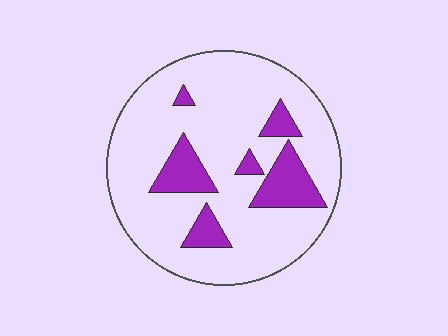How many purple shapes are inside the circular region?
6.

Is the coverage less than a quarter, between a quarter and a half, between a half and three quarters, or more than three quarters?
Less than a quarter.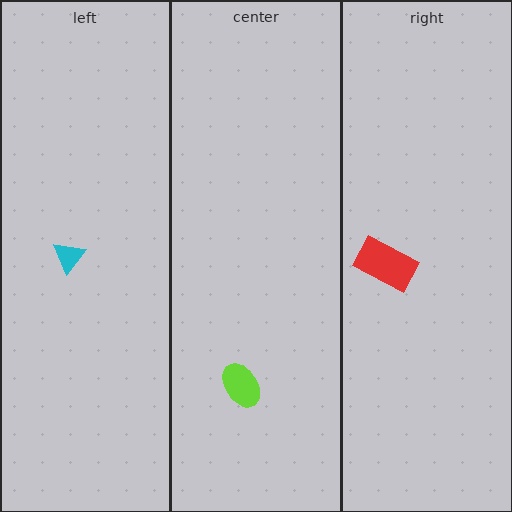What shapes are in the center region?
The lime ellipse.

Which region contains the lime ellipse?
The center region.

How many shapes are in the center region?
1.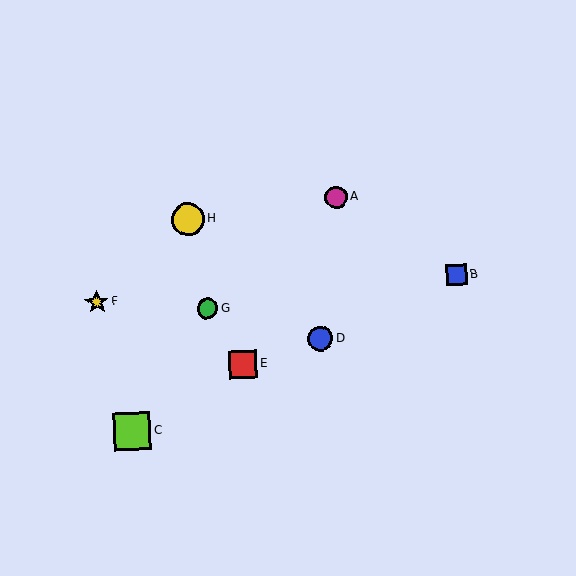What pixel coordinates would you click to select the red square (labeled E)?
Click at (243, 364) to select the red square E.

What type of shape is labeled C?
Shape C is a lime square.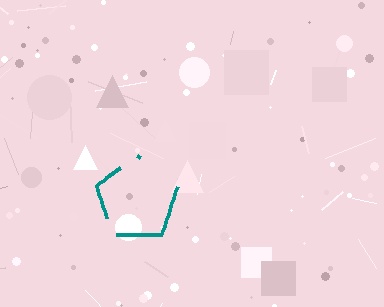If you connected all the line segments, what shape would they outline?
They would outline a pentagon.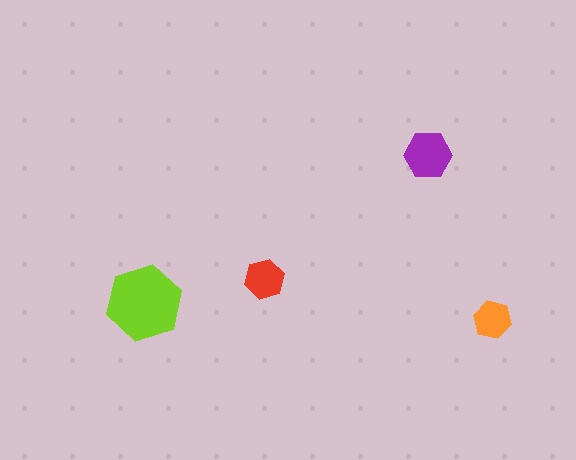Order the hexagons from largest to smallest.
the lime one, the purple one, the red one, the orange one.